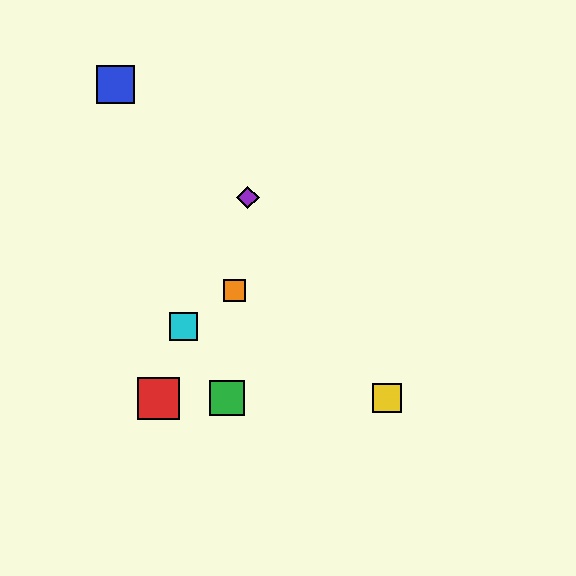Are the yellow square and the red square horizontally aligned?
Yes, both are at y≈398.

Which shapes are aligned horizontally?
The red square, the green square, the yellow square are aligned horizontally.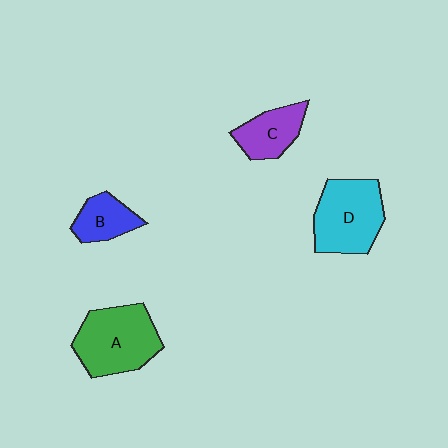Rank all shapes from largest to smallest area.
From largest to smallest: A (green), D (cyan), C (purple), B (blue).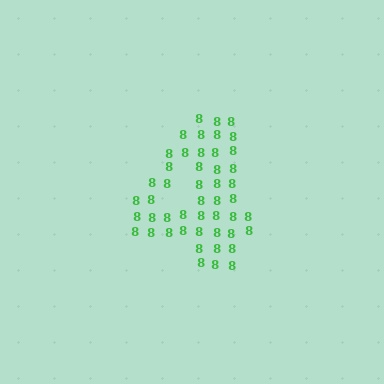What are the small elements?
The small elements are digit 8's.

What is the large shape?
The large shape is the digit 4.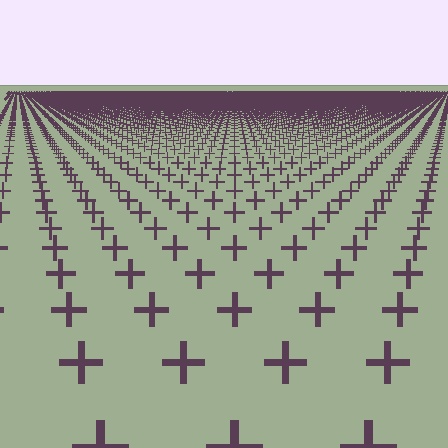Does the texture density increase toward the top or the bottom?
Density increases toward the top.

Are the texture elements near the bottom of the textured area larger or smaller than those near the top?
Larger. Near the bottom, elements are closer to the viewer and appear at a bigger on-screen size.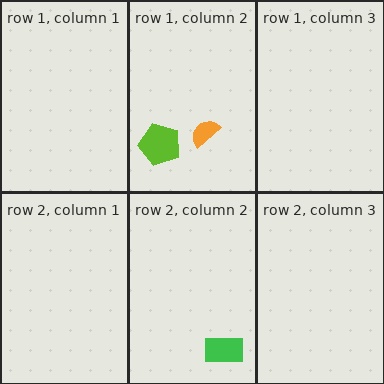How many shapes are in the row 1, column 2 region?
2.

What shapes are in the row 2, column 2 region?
The green rectangle.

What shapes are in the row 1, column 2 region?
The lime pentagon, the orange semicircle.